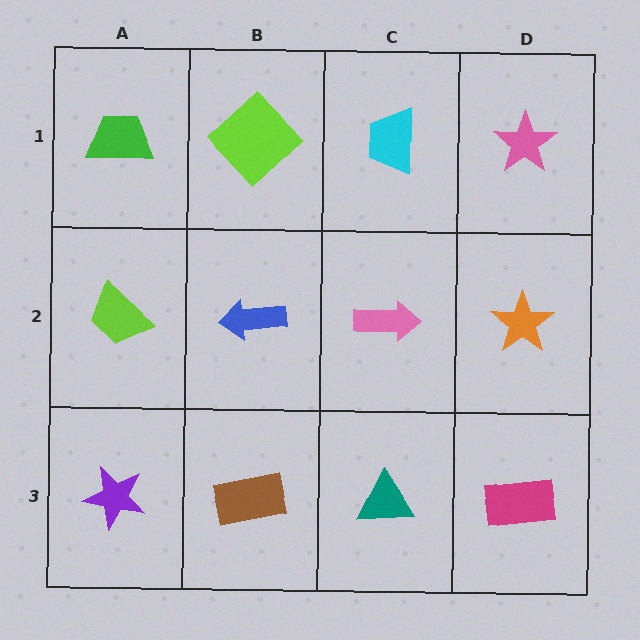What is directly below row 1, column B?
A blue arrow.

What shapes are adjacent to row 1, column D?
An orange star (row 2, column D), a cyan trapezoid (row 1, column C).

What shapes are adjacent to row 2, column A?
A green trapezoid (row 1, column A), a purple star (row 3, column A), a blue arrow (row 2, column B).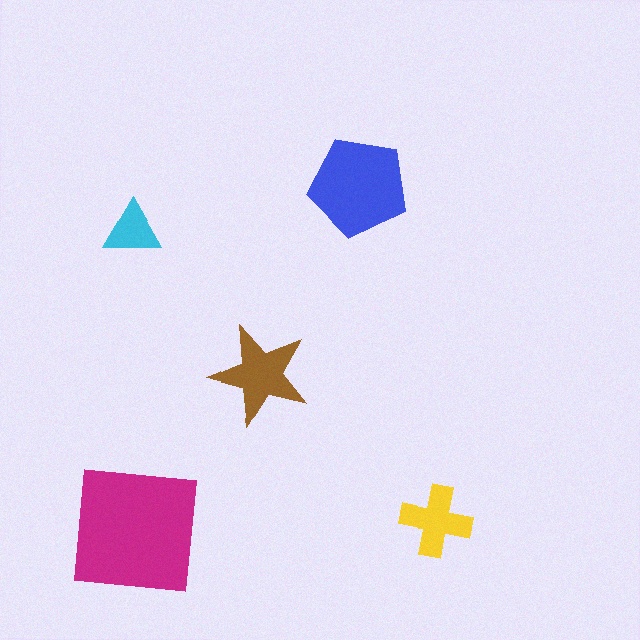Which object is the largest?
The magenta square.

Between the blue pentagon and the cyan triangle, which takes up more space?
The blue pentagon.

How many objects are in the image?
There are 5 objects in the image.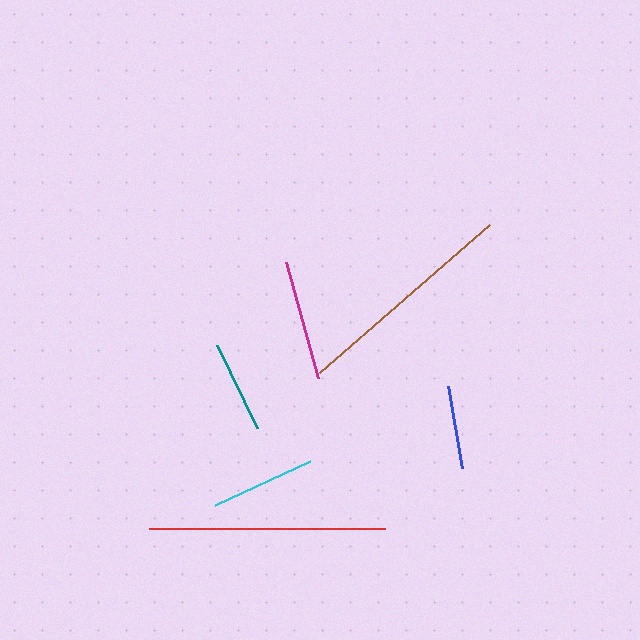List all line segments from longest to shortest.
From longest to shortest: red, brown, magenta, cyan, teal, blue.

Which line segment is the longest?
The red line is the longest at approximately 235 pixels.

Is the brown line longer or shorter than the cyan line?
The brown line is longer than the cyan line.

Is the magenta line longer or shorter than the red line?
The red line is longer than the magenta line.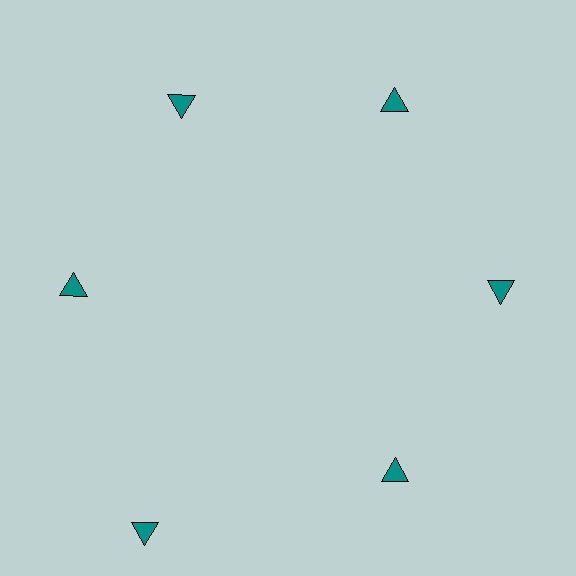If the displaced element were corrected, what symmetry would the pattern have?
It would have 6-fold rotational symmetry — the pattern would map onto itself every 60 degrees.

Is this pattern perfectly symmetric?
No. The 6 teal triangles are arranged in a ring, but one element near the 7 o'clock position is pushed outward from the center, breaking the 6-fold rotational symmetry.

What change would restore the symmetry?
The symmetry would be restored by moving it inward, back onto the ring so that all 6 triangles sit at equal angles and equal distance from the center.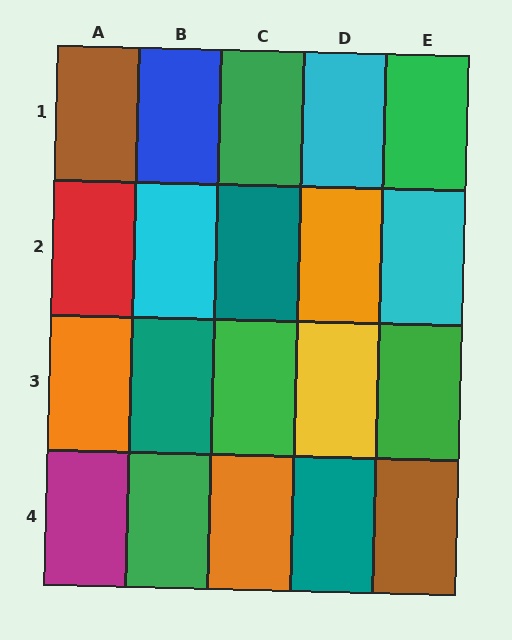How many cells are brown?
2 cells are brown.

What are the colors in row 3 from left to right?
Orange, teal, green, yellow, green.